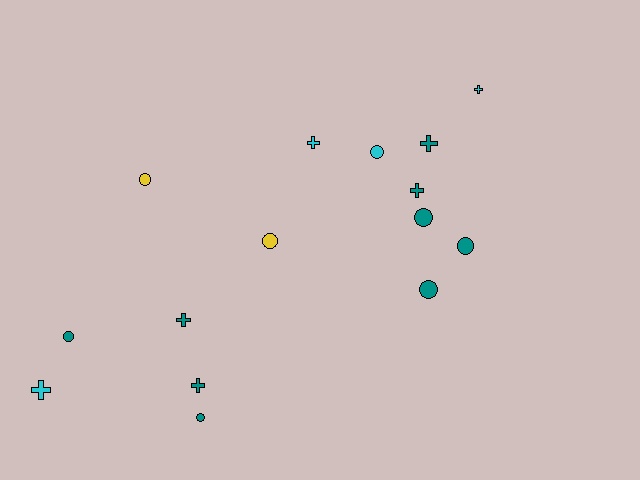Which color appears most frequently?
Teal, with 9 objects.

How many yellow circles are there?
There are 2 yellow circles.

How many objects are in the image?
There are 15 objects.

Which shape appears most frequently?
Circle, with 8 objects.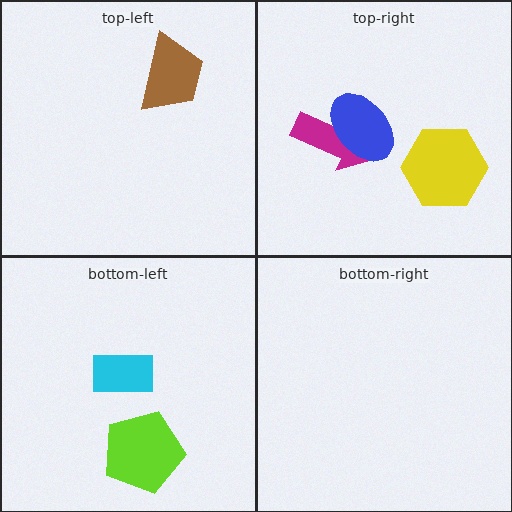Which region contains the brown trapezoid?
The top-left region.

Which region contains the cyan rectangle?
The bottom-left region.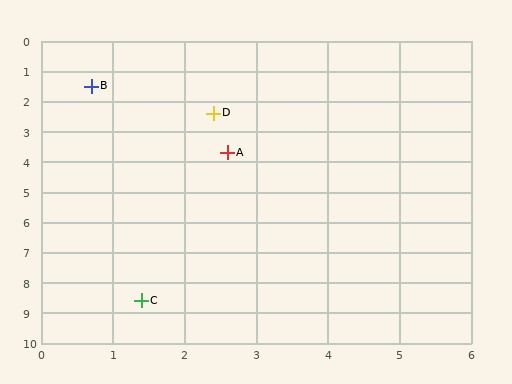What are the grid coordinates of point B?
Point B is at approximately (0.7, 1.5).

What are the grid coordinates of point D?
Point D is at approximately (2.4, 2.4).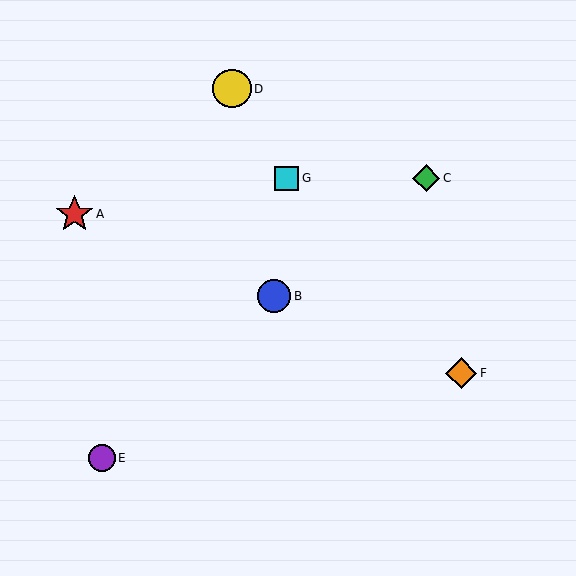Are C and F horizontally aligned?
No, C is at y≈178 and F is at y≈373.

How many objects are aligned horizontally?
2 objects (C, G) are aligned horizontally.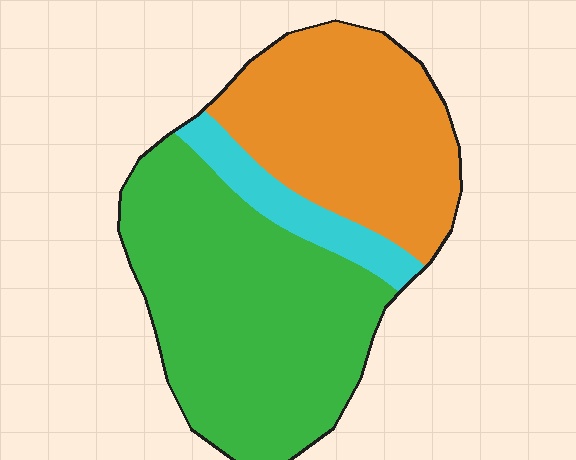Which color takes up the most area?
Green, at roughly 55%.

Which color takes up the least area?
Cyan, at roughly 10%.